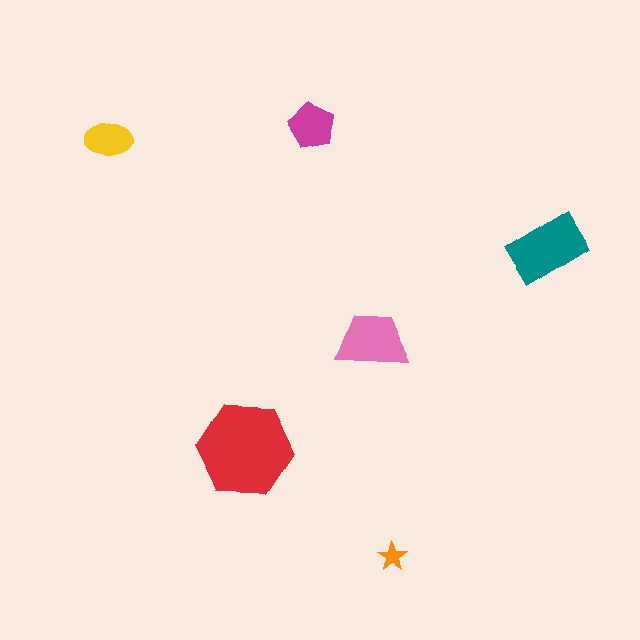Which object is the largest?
The red hexagon.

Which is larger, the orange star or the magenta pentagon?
The magenta pentagon.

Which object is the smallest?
The orange star.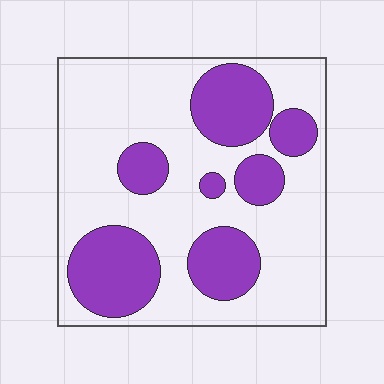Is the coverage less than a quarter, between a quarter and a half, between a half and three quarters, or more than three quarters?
Between a quarter and a half.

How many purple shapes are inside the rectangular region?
7.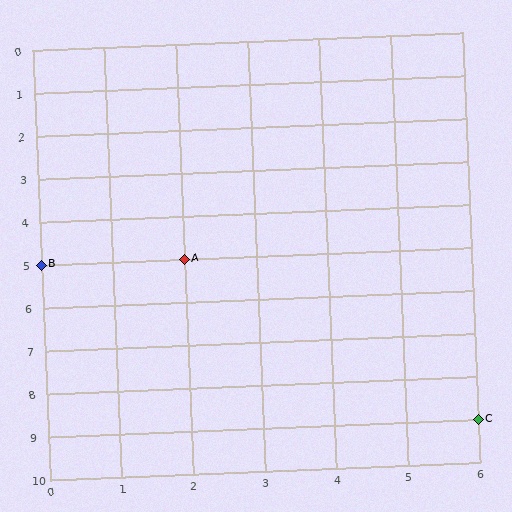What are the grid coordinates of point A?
Point A is at grid coordinates (2, 5).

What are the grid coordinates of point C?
Point C is at grid coordinates (6, 9).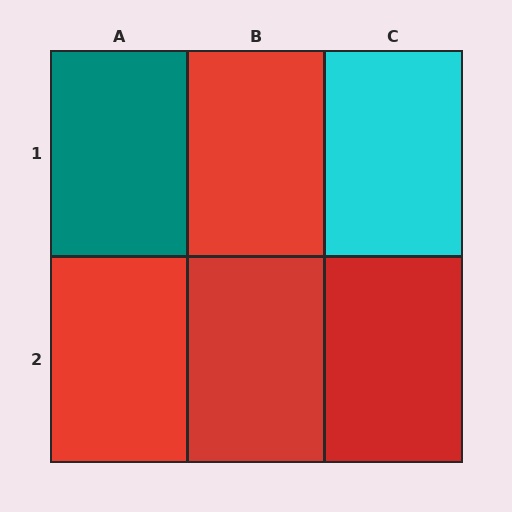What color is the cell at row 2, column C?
Red.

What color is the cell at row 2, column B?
Red.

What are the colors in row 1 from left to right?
Teal, red, cyan.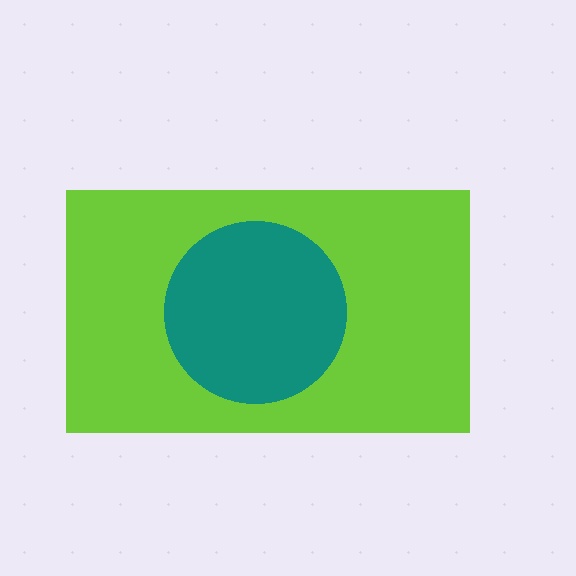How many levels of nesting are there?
2.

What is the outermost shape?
The lime rectangle.